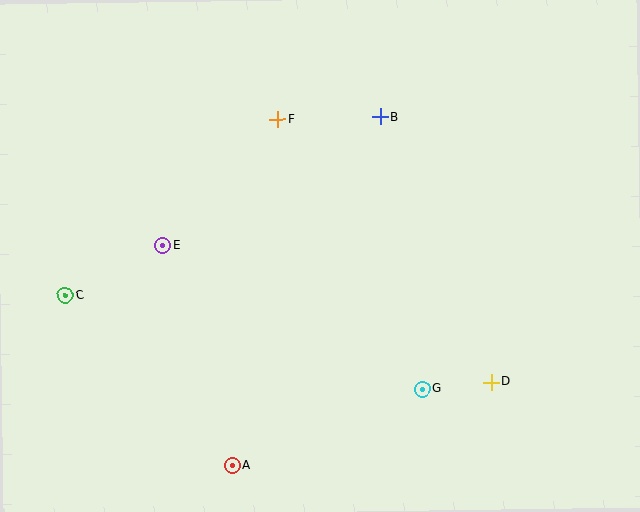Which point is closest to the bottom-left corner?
Point C is closest to the bottom-left corner.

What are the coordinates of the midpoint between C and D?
The midpoint between C and D is at (278, 338).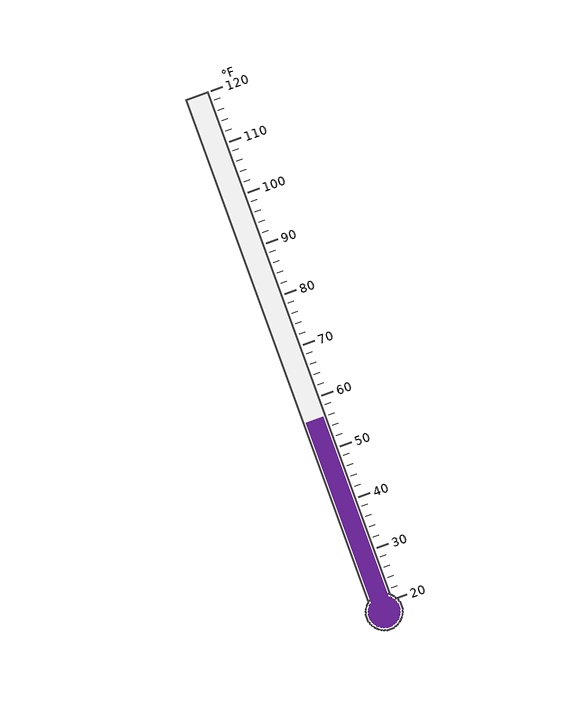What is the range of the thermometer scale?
The thermometer scale ranges from 20°F to 120°F.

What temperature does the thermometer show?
The thermometer shows approximately 56°F.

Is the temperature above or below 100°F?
The temperature is below 100°F.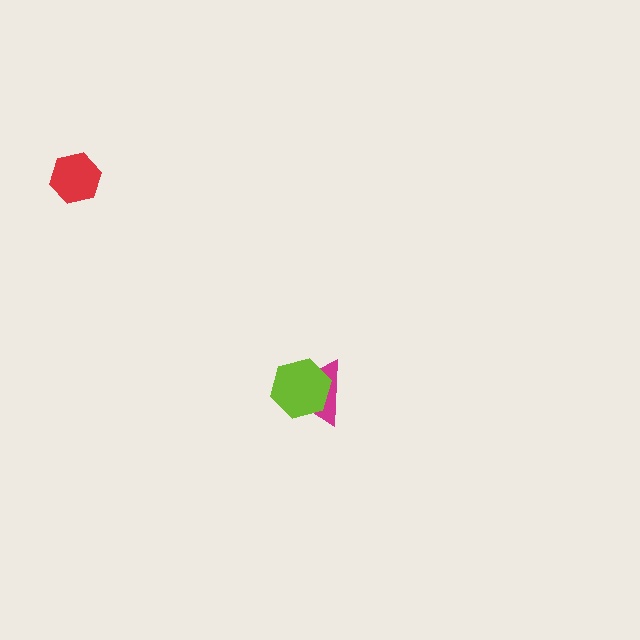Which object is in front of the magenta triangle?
The lime hexagon is in front of the magenta triangle.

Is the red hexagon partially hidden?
No, no other shape covers it.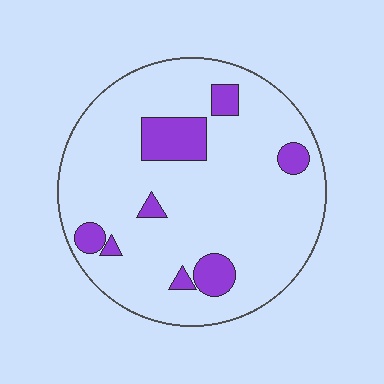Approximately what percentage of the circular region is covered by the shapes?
Approximately 15%.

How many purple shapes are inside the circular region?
8.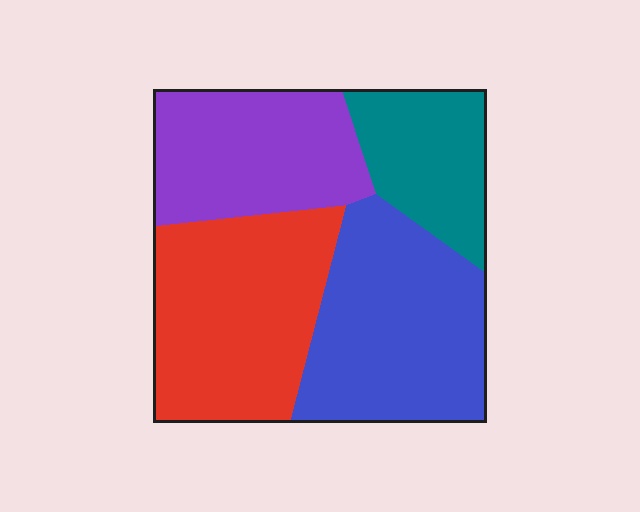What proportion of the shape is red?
Red takes up between a sixth and a third of the shape.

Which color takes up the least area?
Teal, at roughly 15%.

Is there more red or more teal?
Red.